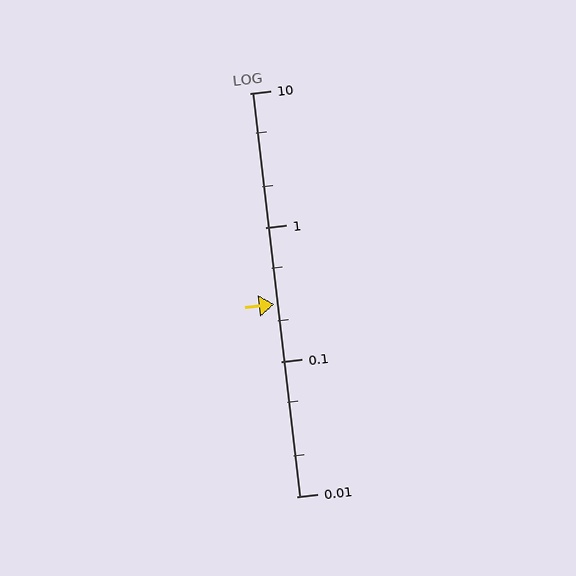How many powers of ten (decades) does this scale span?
The scale spans 3 decades, from 0.01 to 10.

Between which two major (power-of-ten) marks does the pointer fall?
The pointer is between 0.1 and 1.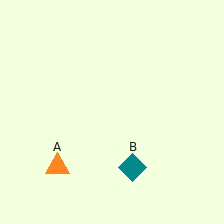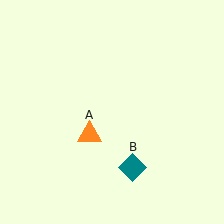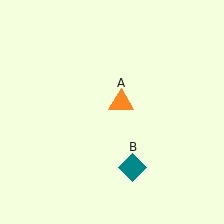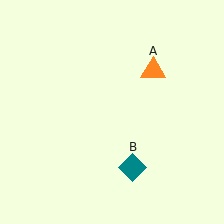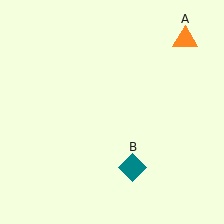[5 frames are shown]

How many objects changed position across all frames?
1 object changed position: orange triangle (object A).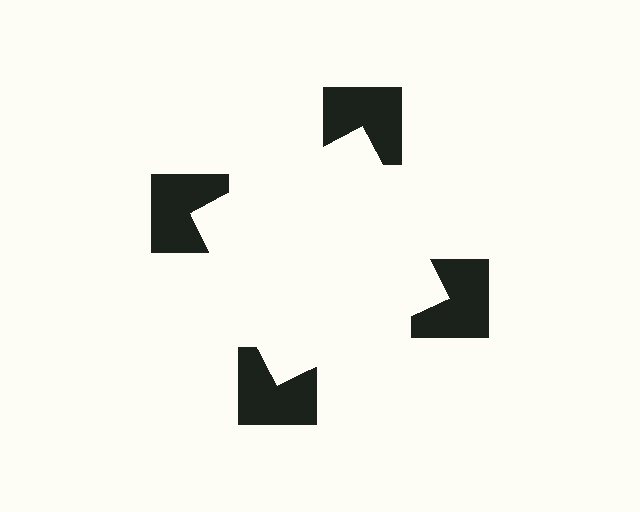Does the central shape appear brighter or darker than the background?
It typically appears slightly brighter than the background, even though no actual brightness change is drawn.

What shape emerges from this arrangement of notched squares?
An illusory square — its edges are inferred from the aligned wedge cuts in the notched squares, not physically drawn.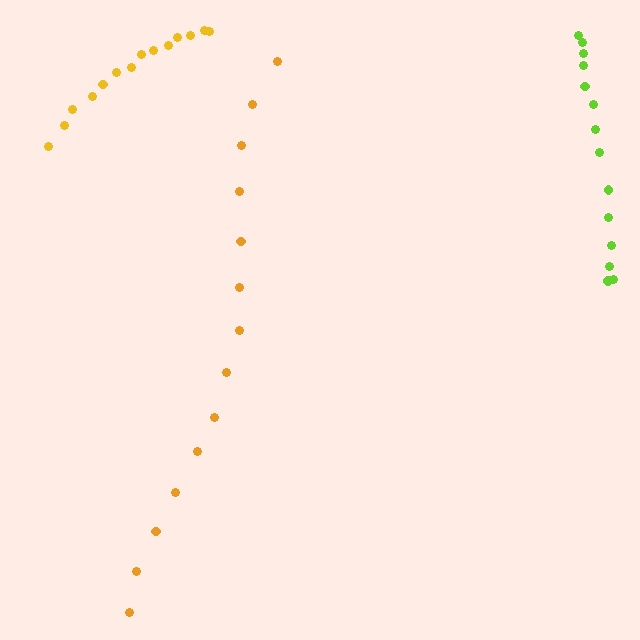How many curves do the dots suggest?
There are 3 distinct paths.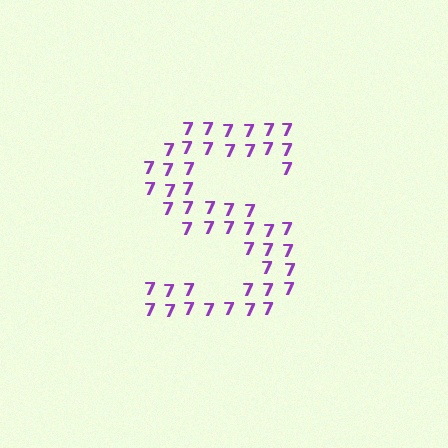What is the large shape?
The large shape is the letter S.